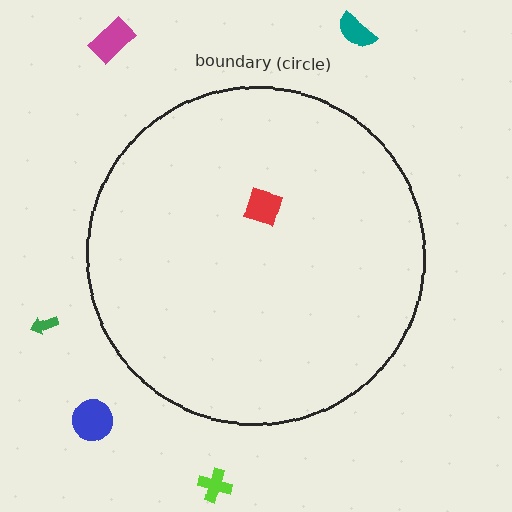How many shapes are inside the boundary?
1 inside, 5 outside.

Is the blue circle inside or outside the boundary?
Outside.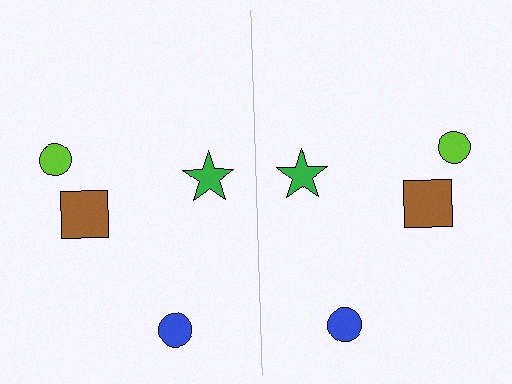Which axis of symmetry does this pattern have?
The pattern has a vertical axis of symmetry running through the center of the image.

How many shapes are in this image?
There are 8 shapes in this image.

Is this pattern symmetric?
Yes, this pattern has bilateral (reflection) symmetry.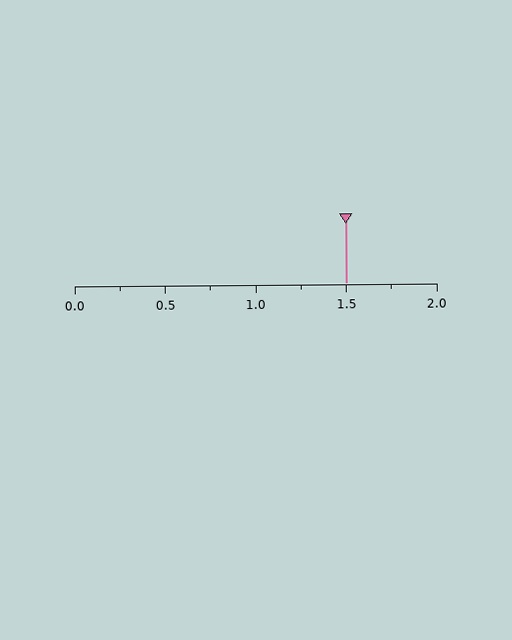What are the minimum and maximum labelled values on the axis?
The axis runs from 0.0 to 2.0.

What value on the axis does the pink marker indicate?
The marker indicates approximately 1.5.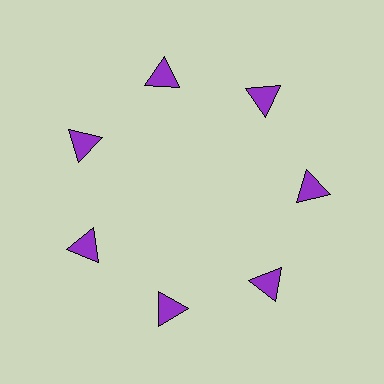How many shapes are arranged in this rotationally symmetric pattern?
There are 7 shapes, arranged in 7 groups of 1.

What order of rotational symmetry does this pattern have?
This pattern has 7-fold rotational symmetry.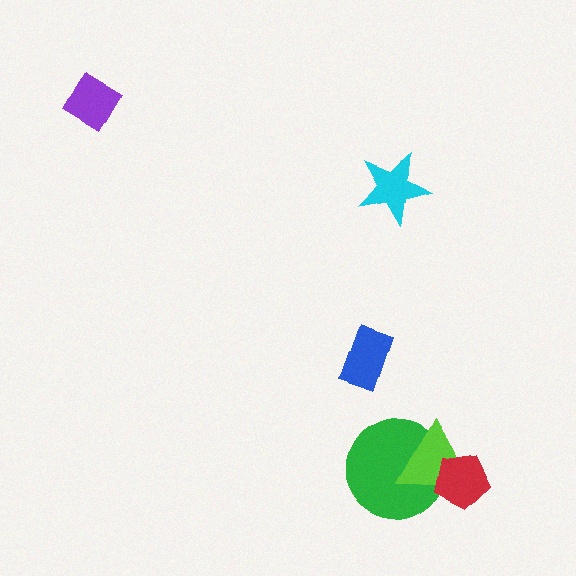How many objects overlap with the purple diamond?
0 objects overlap with the purple diamond.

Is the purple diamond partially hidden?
No, no other shape covers it.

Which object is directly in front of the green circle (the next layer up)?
The lime triangle is directly in front of the green circle.